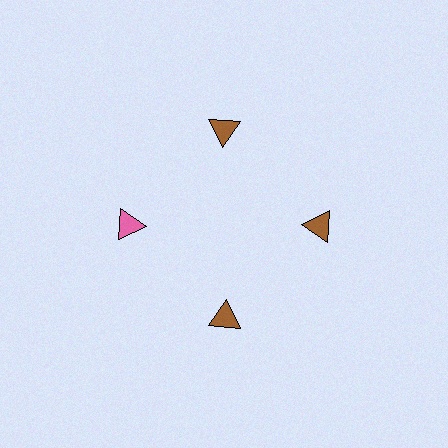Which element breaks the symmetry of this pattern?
The pink triangle at roughly the 9 o'clock position breaks the symmetry. All other shapes are brown triangles.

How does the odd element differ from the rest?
It has a different color: pink instead of brown.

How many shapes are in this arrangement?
There are 4 shapes arranged in a ring pattern.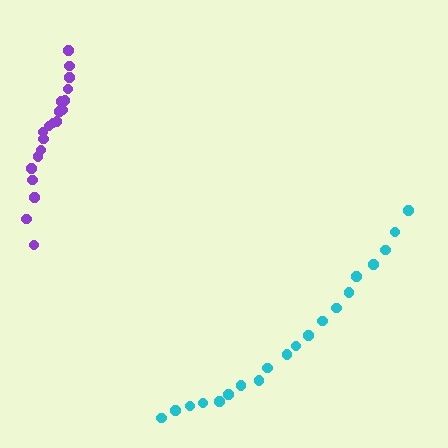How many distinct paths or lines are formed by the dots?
There are 2 distinct paths.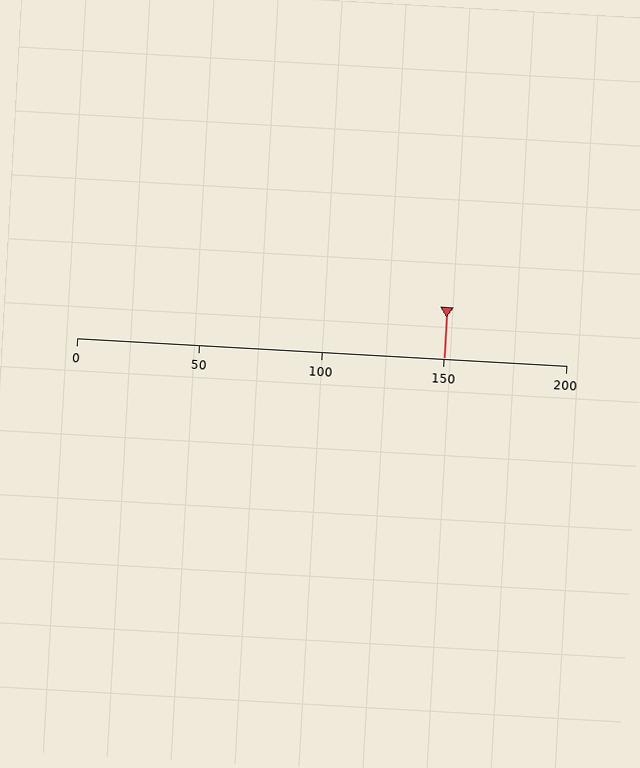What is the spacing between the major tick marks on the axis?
The major ticks are spaced 50 apart.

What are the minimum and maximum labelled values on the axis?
The axis runs from 0 to 200.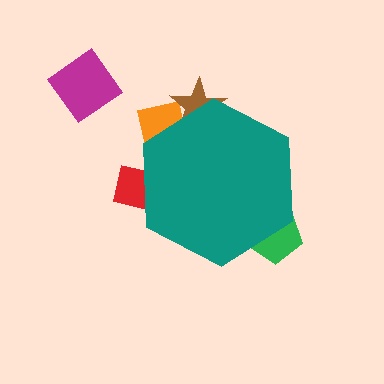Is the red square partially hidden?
Yes, the red square is partially hidden behind the teal hexagon.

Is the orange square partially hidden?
Yes, the orange square is partially hidden behind the teal hexagon.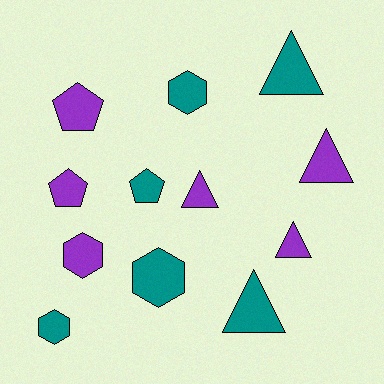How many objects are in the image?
There are 12 objects.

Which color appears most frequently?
Purple, with 6 objects.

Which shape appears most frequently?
Triangle, with 5 objects.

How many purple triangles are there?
There are 3 purple triangles.